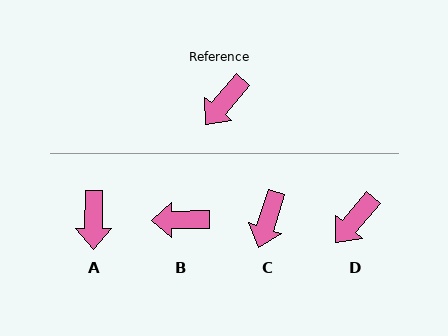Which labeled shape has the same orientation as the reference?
D.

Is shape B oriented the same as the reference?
No, it is off by about 50 degrees.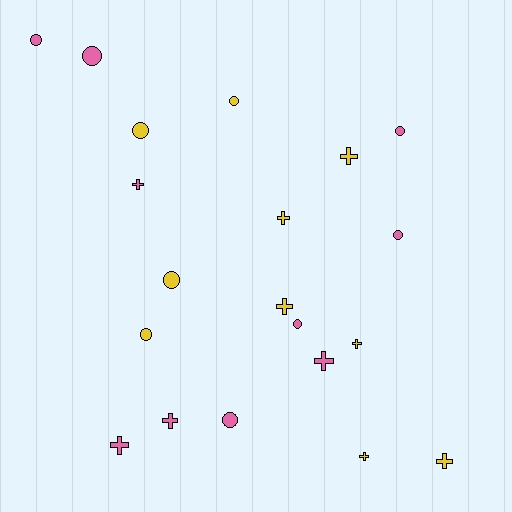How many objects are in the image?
There are 20 objects.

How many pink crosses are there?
There are 4 pink crosses.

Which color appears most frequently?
Pink, with 10 objects.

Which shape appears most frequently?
Circle, with 10 objects.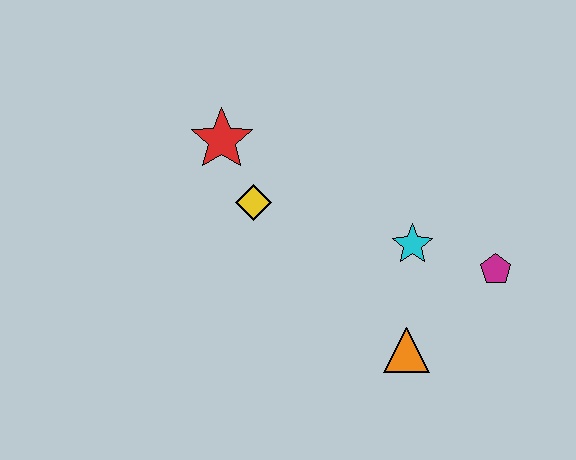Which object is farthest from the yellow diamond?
The magenta pentagon is farthest from the yellow diamond.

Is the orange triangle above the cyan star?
No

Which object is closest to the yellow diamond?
The red star is closest to the yellow diamond.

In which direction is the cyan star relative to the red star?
The cyan star is to the right of the red star.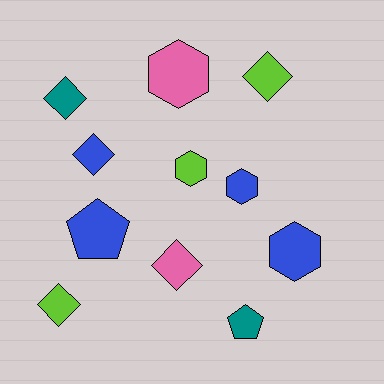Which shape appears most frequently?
Diamond, with 5 objects.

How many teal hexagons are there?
There are no teal hexagons.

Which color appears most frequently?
Blue, with 4 objects.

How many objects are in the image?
There are 11 objects.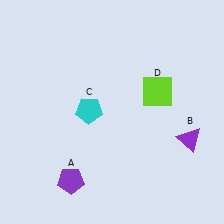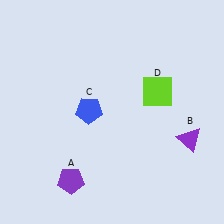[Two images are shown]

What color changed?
The pentagon (C) changed from cyan in Image 1 to blue in Image 2.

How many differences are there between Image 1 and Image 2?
There is 1 difference between the two images.